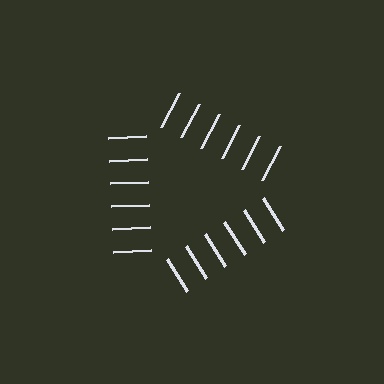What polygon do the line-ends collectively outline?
An illusory triangle — the line segments terminate on its edges but no continuous stroke is drawn.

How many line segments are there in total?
18 — 6 along each of the 3 edges.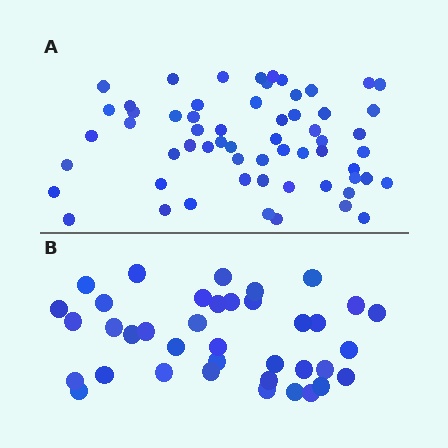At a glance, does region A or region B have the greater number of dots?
Region A (the top region) has more dots.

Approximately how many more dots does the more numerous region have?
Region A has approximately 20 more dots than region B.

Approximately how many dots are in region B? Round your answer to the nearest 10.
About 40 dots. (The exact count is 38, which rounds to 40.)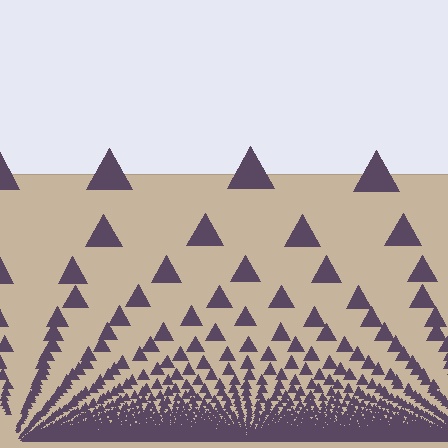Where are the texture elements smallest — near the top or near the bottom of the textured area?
Near the bottom.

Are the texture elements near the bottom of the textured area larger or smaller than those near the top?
Smaller. The gradient is inverted — elements near the bottom are smaller and denser.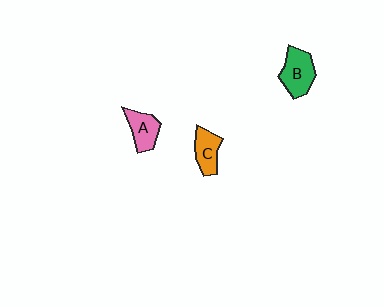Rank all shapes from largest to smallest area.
From largest to smallest: B (green), A (pink), C (orange).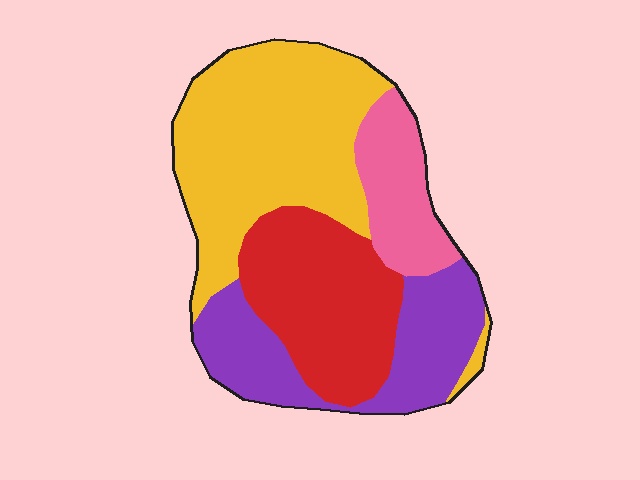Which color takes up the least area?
Pink, at roughly 15%.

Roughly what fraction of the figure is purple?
Purple takes up less than a quarter of the figure.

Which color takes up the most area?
Yellow, at roughly 40%.